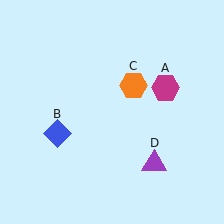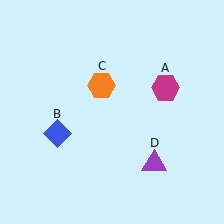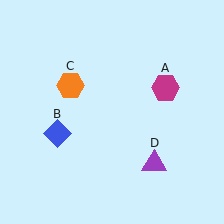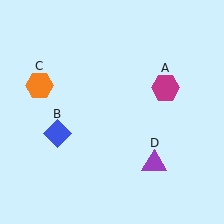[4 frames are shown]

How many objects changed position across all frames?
1 object changed position: orange hexagon (object C).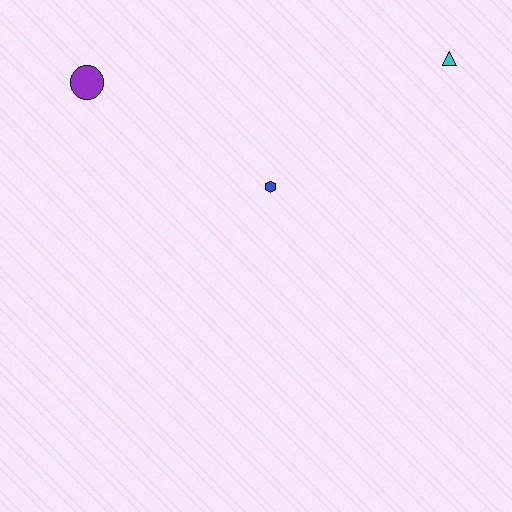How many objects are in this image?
There are 3 objects.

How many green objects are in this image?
There are no green objects.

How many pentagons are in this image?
There are no pentagons.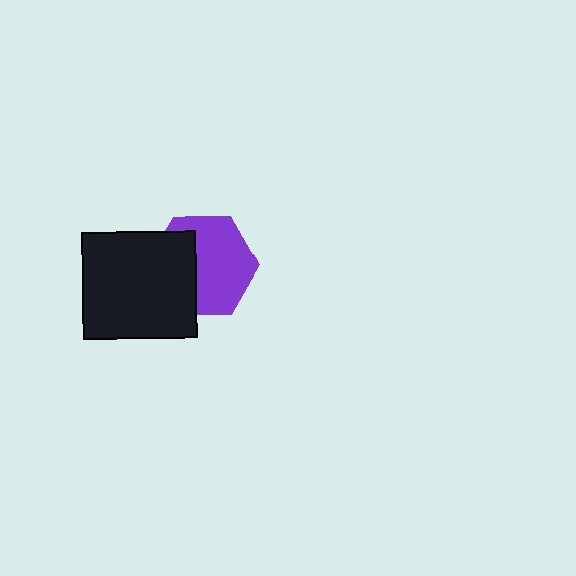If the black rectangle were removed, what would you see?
You would see the complete purple hexagon.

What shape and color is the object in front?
The object in front is a black rectangle.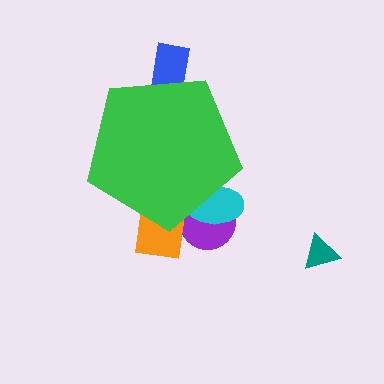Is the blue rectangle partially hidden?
Yes, the blue rectangle is partially hidden behind the green pentagon.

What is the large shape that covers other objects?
A green pentagon.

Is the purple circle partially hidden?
Yes, the purple circle is partially hidden behind the green pentagon.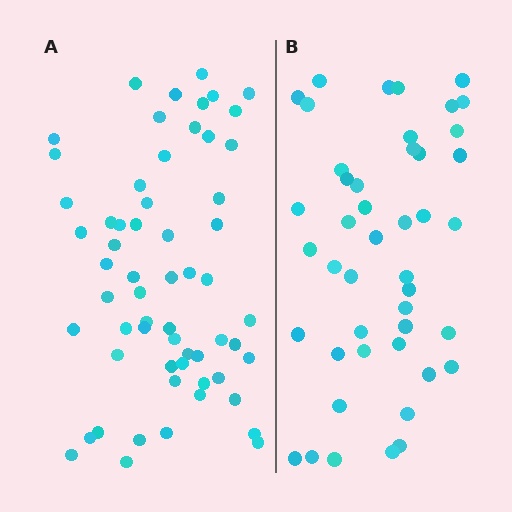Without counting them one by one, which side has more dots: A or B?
Region A (the left region) has more dots.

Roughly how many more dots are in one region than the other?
Region A has approximately 15 more dots than region B.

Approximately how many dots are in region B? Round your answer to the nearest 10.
About 40 dots. (The exact count is 45, which rounds to 40.)